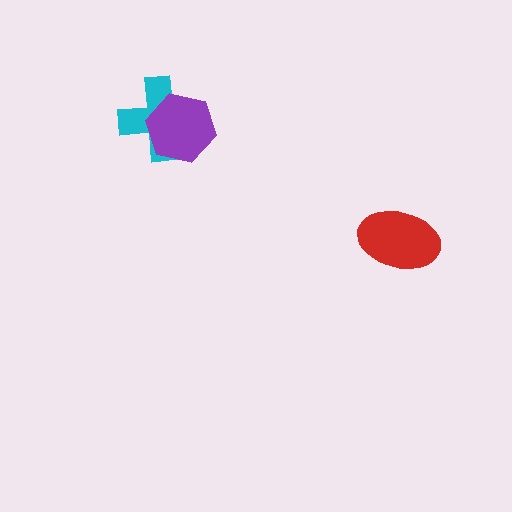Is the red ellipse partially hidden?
No, no other shape covers it.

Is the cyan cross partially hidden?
Yes, it is partially covered by another shape.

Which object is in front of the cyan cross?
The purple hexagon is in front of the cyan cross.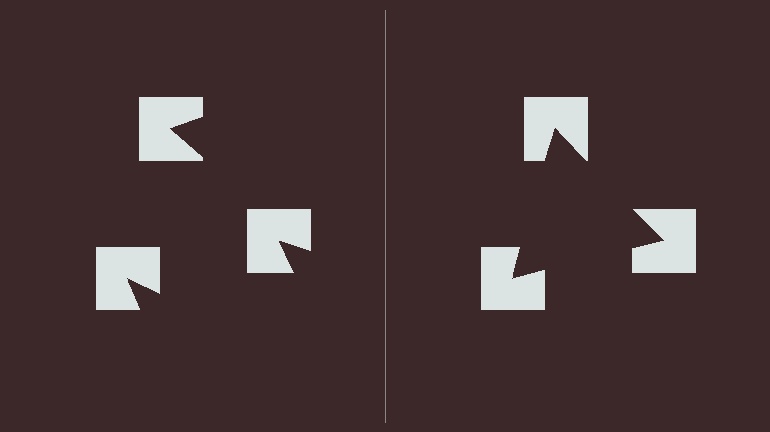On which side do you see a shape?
An illusory triangle appears on the right side. On the left side the wedge cuts are rotated, so no coherent shape forms.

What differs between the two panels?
The notched squares are positioned identically on both sides; only the wedge orientations differ. On the right they align to a triangle; on the left they are misaligned.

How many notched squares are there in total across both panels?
6 — 3 on each side.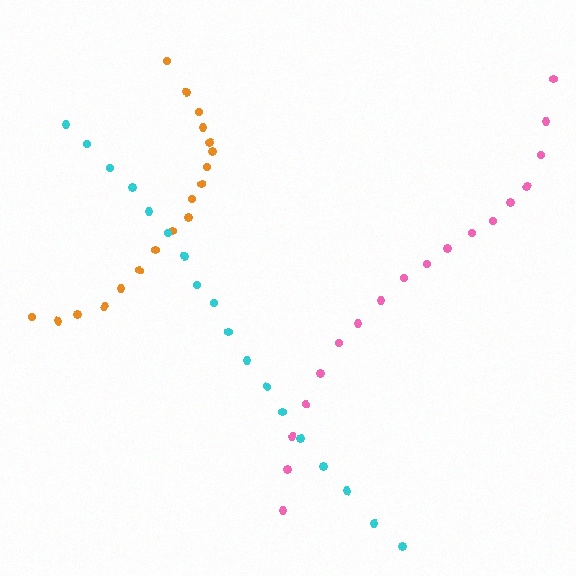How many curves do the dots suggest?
There are 3 distinct paths.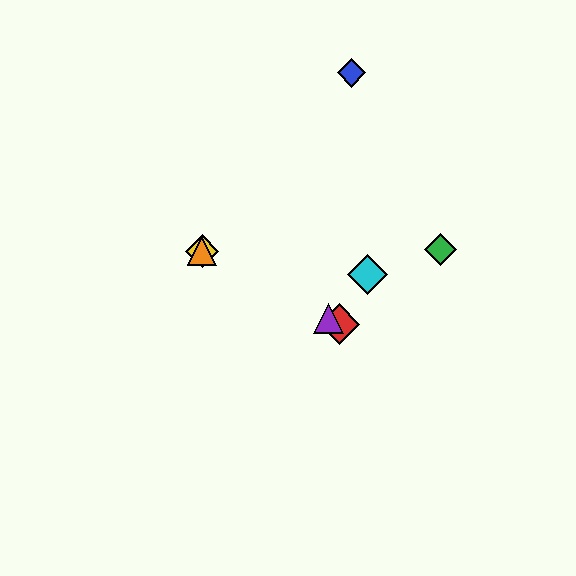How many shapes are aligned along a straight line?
4 shapes (the red diamond, the yellow diamond, the purple triangle, the orange triangle) are aligned along a straight line.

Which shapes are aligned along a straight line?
The red diamond, the yellow diamond, the purple triangle, the orange triangle are aligned along a straight line.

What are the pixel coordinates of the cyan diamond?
The cyan diamond is at (367, 274).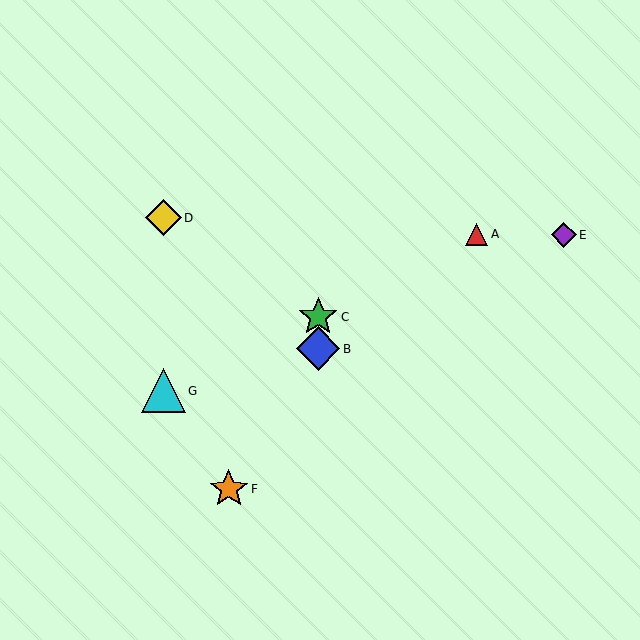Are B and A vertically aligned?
No, B is at x≈318 and A is at x≈476.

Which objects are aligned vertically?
Objects B, C are aligned vertically.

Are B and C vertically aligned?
Yes, both are at x≈318.